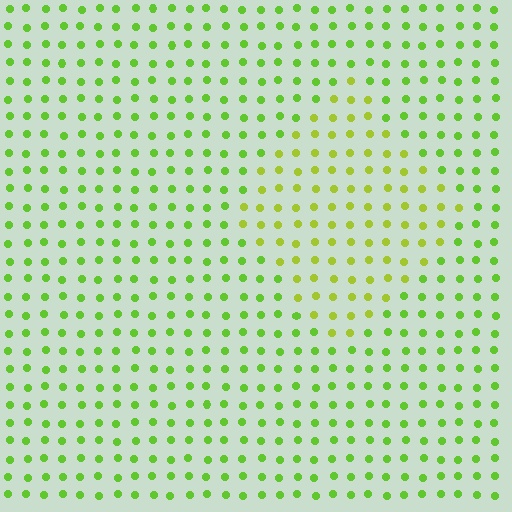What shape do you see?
I see a diamond.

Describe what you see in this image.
The image is filled with small lime elements in a uniform arrangement. A diamond-shaped region is visible where the elements are tinted to a slightly different hue, forming a subtle color boundary.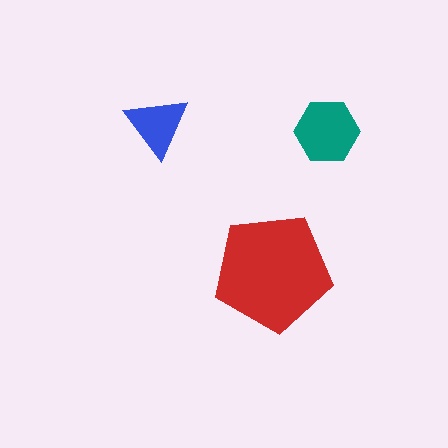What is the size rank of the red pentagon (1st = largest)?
1st.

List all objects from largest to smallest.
The red pentagon, the teal hexagon, the blue triangle.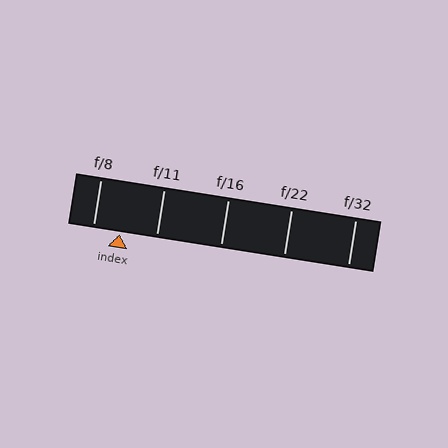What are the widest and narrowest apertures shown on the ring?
The widest aperture shown is f/8 and the narrowest is f/32.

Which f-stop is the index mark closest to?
The index mark is closest to f/8.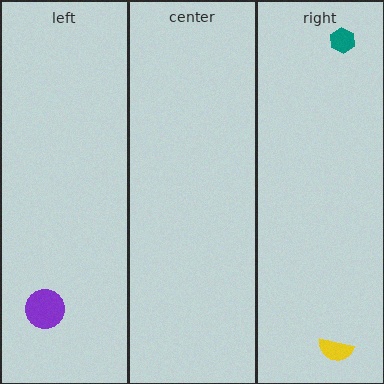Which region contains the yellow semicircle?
The right region.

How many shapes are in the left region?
1.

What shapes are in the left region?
The purple circle.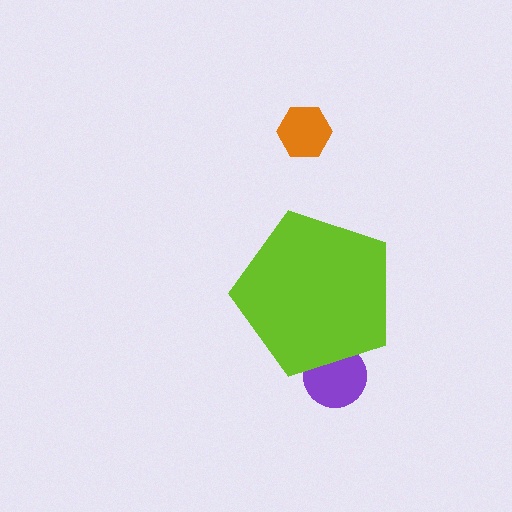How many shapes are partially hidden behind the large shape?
2 shapes are partially hidden.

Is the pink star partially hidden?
Yes, the pink star is partially hidden behind the lime pentagon.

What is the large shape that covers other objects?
A lime pentagon.